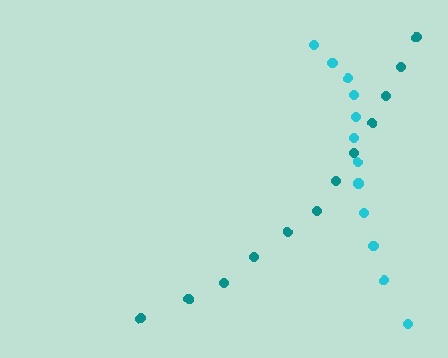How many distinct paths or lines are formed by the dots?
There are 2 distinct paths.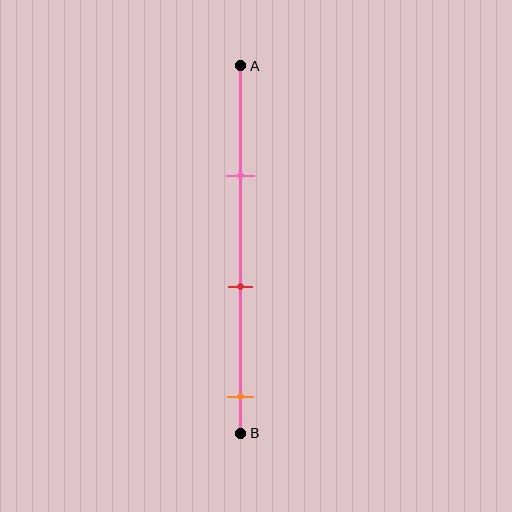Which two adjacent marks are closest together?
The pink and red marks are the closest adjacent pair.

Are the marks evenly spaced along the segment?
Yes, the marks are approximately evenly spaced.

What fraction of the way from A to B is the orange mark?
The orange mark is approximately 90% (0.9) of the way from A to B.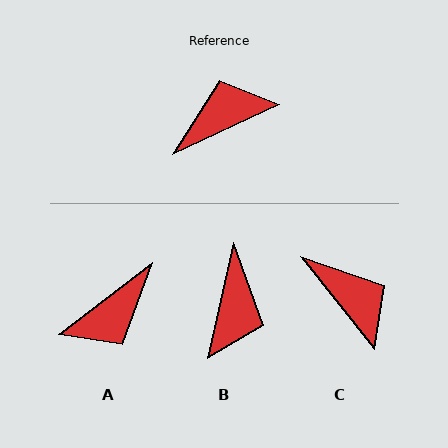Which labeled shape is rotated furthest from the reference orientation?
A, about 167 degrees away.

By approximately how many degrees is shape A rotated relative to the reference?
Approximately 167 degrees clockwise.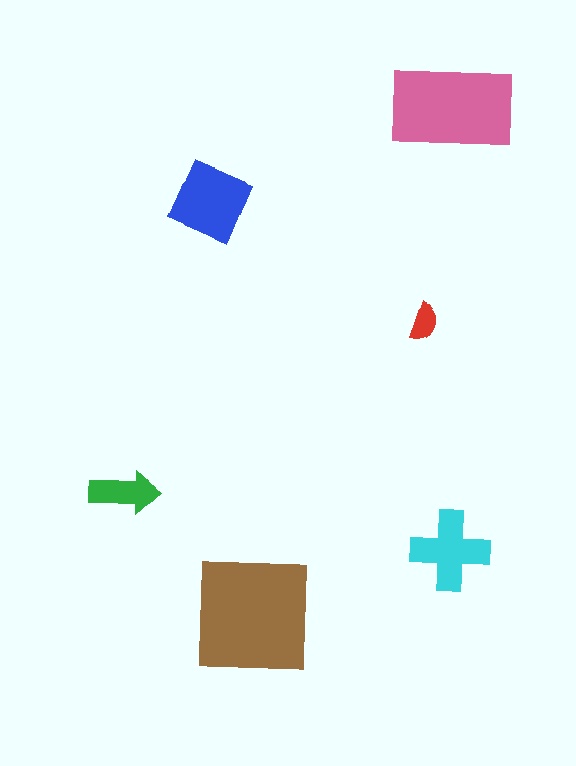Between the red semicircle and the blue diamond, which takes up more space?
The blue diamond.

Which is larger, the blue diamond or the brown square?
The brown square.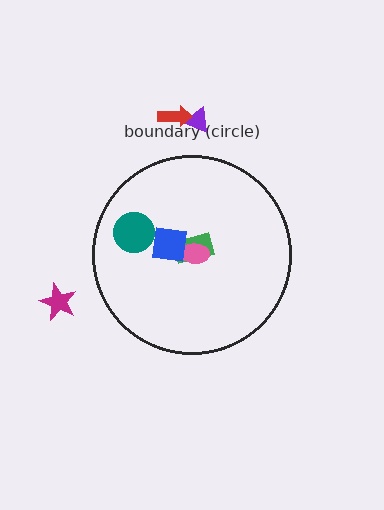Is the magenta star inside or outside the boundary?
Outside.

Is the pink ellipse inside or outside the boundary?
Inside.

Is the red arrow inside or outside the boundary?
Outside.